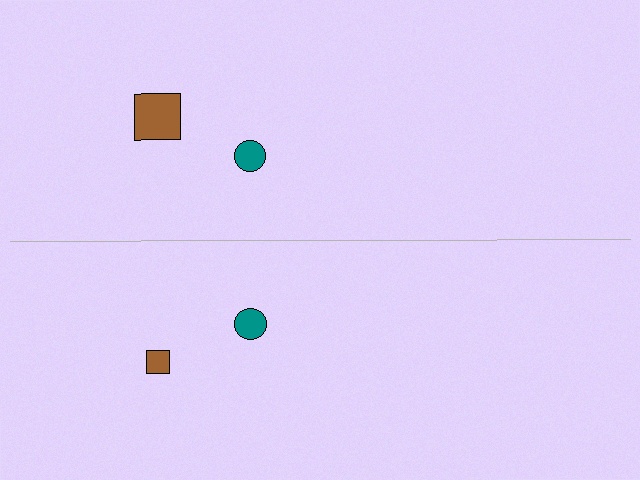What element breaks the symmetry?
The brown square on the bottom side has a different size than its mirror counterpart.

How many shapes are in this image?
There are 4 shapes in this image.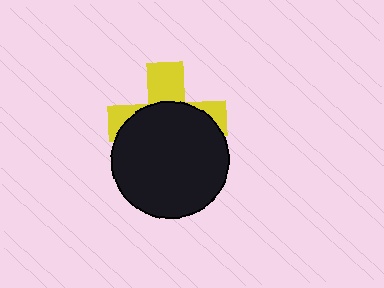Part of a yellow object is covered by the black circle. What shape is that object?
It is a cross.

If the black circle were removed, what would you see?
You would see the complete yellow cross.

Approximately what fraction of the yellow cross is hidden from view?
Roughly 63% of the yellow cross is hidden behind the black circle.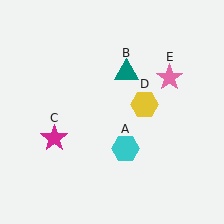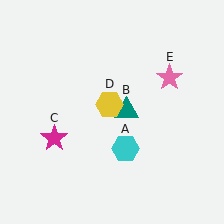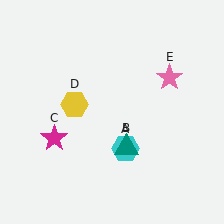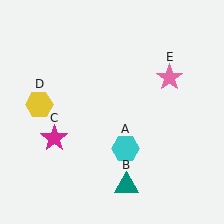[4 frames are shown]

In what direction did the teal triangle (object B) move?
The teal triangle (object B) moved down.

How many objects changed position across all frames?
2 objects changed position: teal triangle (object B), yellow hexagon (object D).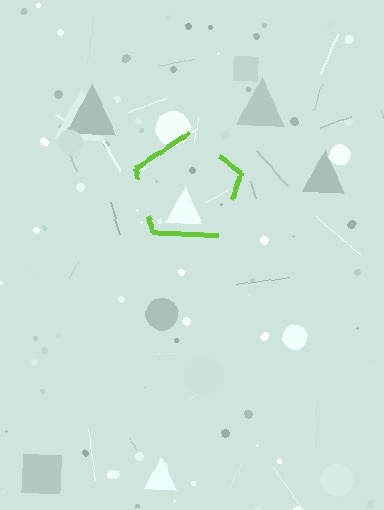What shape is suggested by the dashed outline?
The dashed outline suggests a pentagon.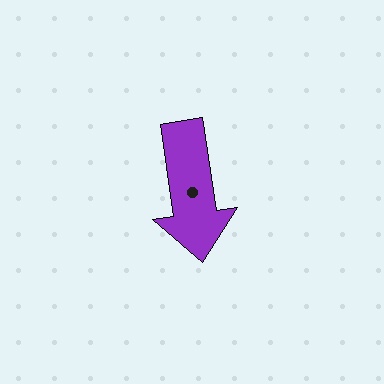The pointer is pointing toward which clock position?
Roughly 6 o'clock.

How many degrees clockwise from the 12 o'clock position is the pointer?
Approximately 172 degrees.